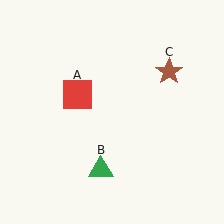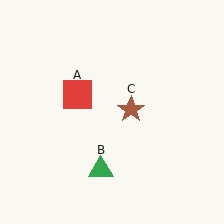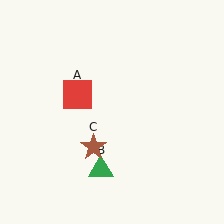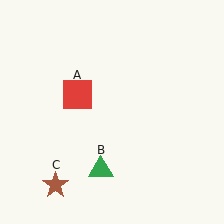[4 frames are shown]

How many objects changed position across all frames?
1 object changed position: brown star (object C).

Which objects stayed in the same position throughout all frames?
Red square (object A) and green triangle (object B) remained stationary.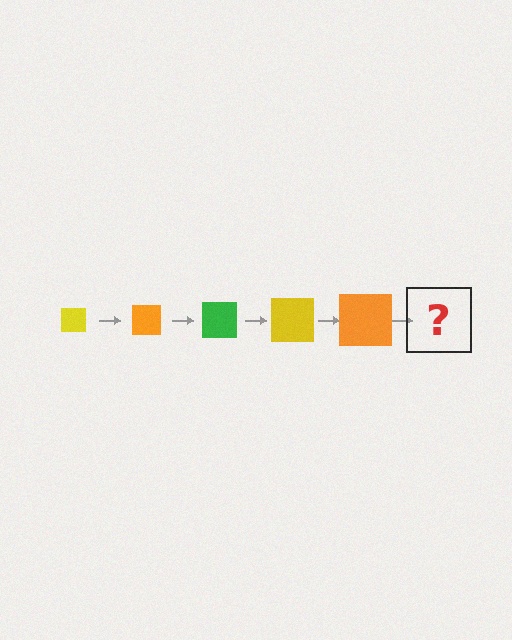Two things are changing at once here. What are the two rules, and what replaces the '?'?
The two rules are that the square grows larger each step and the color cycles through yellow, orange, and green. The '?' should be a green square, larger than the previous one.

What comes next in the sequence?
The next element should be a green square, larger than the previous one.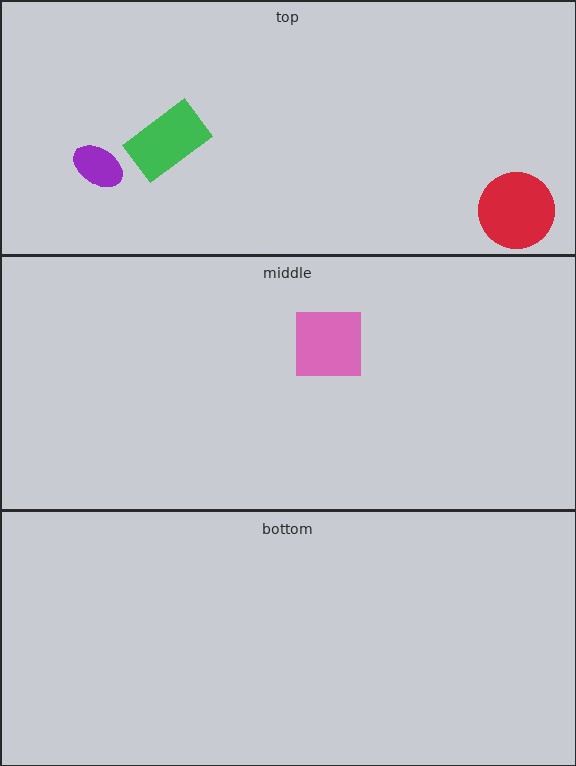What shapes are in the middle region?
The pink square.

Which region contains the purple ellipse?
The top region.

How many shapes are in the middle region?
1.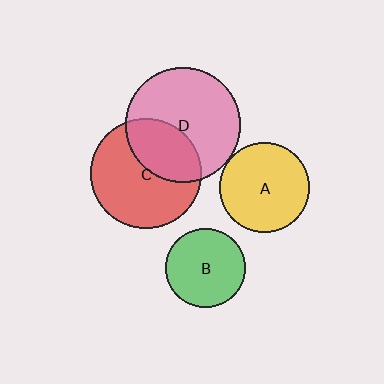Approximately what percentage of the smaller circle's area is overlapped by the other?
Approximately 35%.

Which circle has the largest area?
Circle D (pink).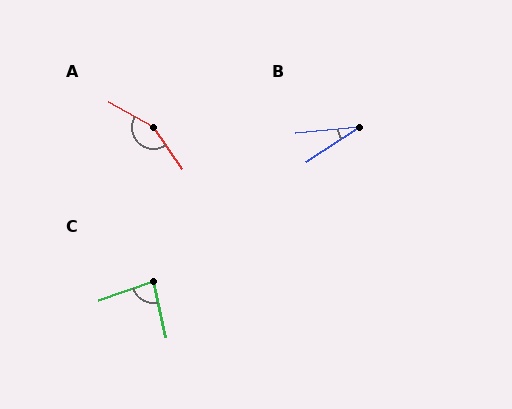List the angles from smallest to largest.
B (28°), C (83°), A (154°).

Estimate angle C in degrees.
Approximately 83 degrees.